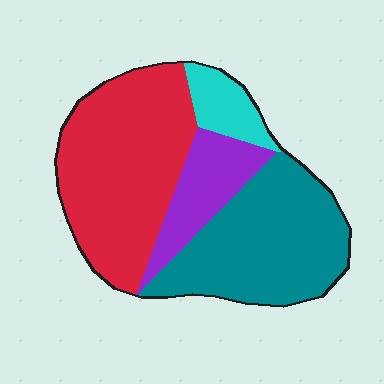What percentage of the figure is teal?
Teal covers roughly 35% of the figure.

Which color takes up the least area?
Cyan, at roughly 10%.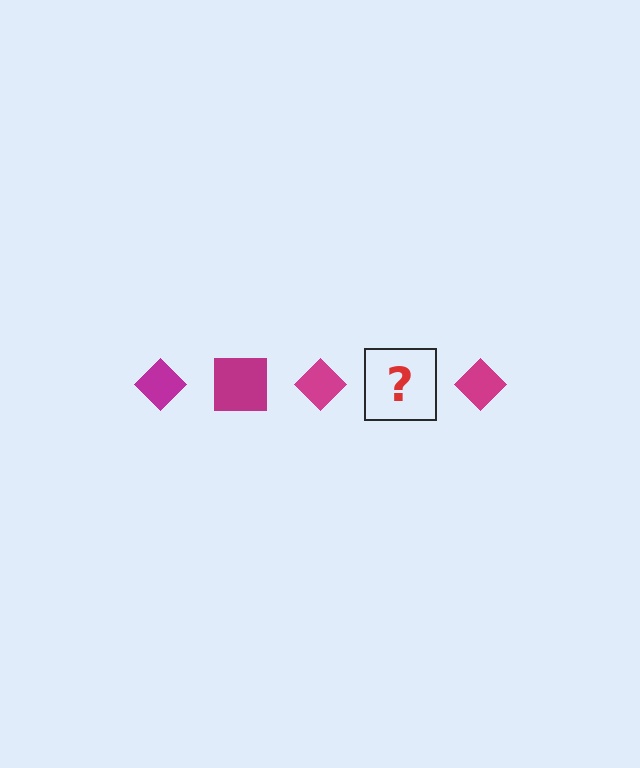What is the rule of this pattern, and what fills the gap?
The rule is that the pattern cycles through diamond, square shapes in magenta. The gap should be filled with a magenta square.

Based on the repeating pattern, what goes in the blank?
The blank should be a magenta square.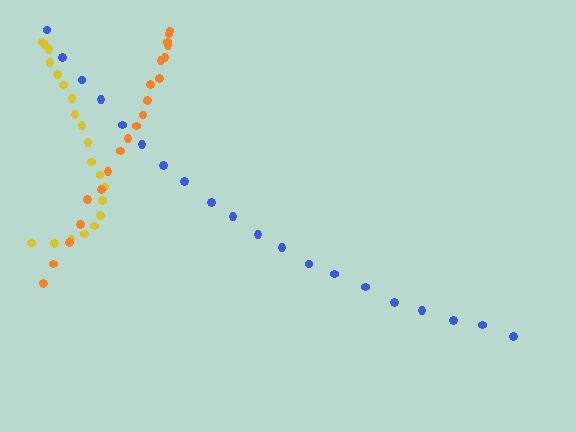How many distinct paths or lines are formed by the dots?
There are 3 distinct paths.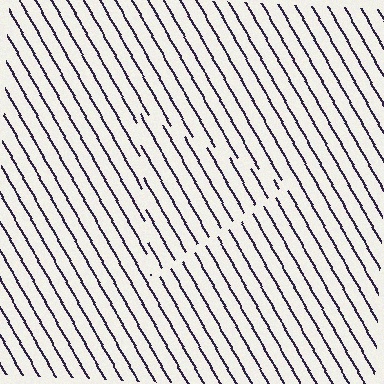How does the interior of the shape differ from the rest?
The interior of the shape contains the same grating, shifted by half a period — the contour is defined by the phase discontinuity where line-ends from the inner and outer gratings abut.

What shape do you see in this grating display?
An illusory triangle. The interior of the shape contains the same grating, shifted by half a period — the contour is defined by the phase discontinuity where line-ends from the inner and outer gratings abut.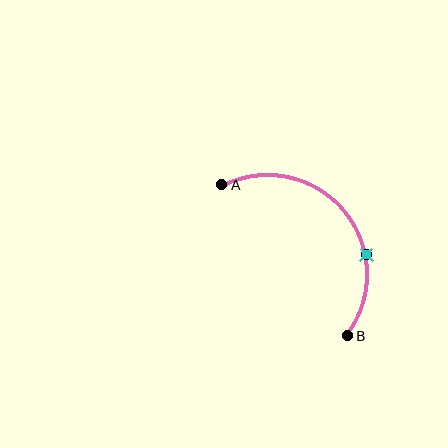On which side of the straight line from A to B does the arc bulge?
The arc bulges above and to the right of the straight line connecting A and B.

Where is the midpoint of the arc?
The arc midpoint is the point on the curve farthest from the straight line joining A and B. It sits above and to the right of that line.